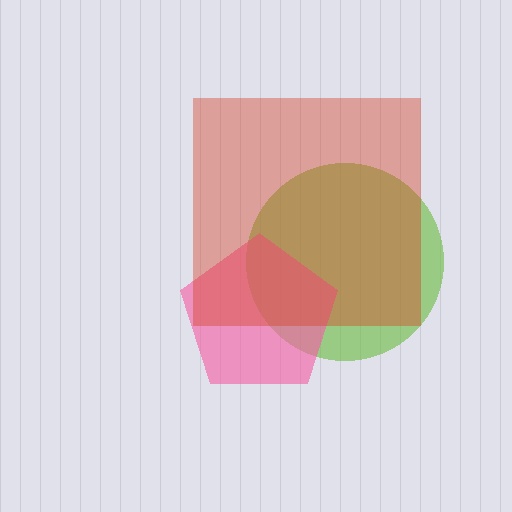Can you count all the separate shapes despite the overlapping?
Yes, there are 3 separate shapes.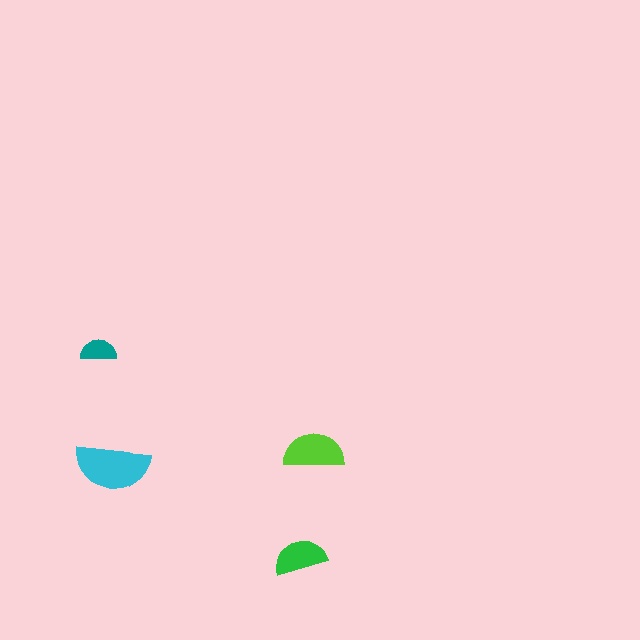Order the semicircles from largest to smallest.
the cyan one, the lime one, the green one, the teal one.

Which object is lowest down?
The green semicircle is bottommost.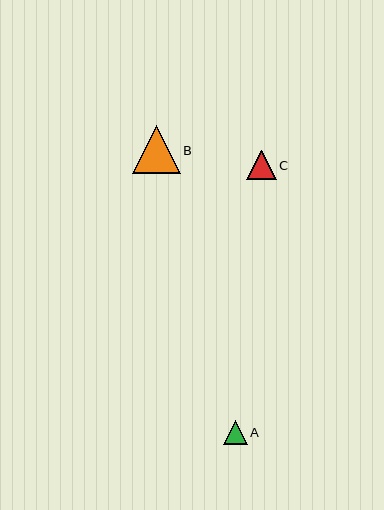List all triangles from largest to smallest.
From largest to smallest: B, C, A.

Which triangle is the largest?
Triangle B is the largest with a size of approximately 48 pixels.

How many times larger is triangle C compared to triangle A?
Triangle C is approximately 1.2 times the size of triangle A.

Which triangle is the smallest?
Triangle A is the smallest with a size of approximately 24 pixels.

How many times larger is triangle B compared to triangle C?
Triangle B is approximately 1.6 times the size of triangle C.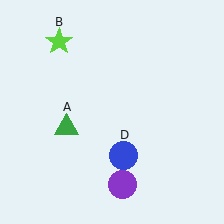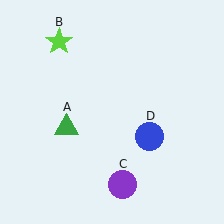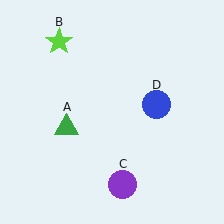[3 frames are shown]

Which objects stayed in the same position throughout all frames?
Green triangle (object A) and lime star (object B) and purple circle (object C) remained stationary.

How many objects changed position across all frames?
1 object changed position: blue circle (object D).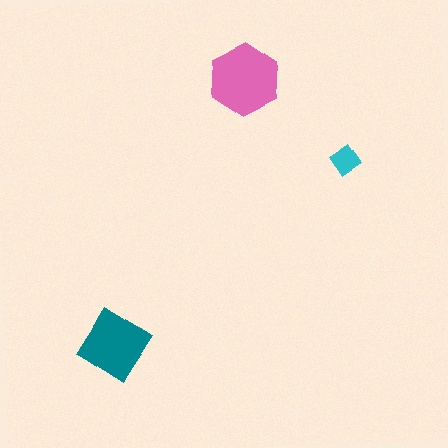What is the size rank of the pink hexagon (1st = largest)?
1st.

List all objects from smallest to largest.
The cyan diamond, the teal diamond, the pink hexagon.